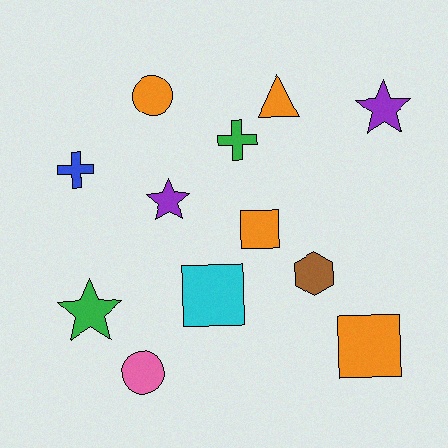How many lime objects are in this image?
There are no lime objects.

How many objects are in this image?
There are 12 objects.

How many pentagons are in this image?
There are no pentagons.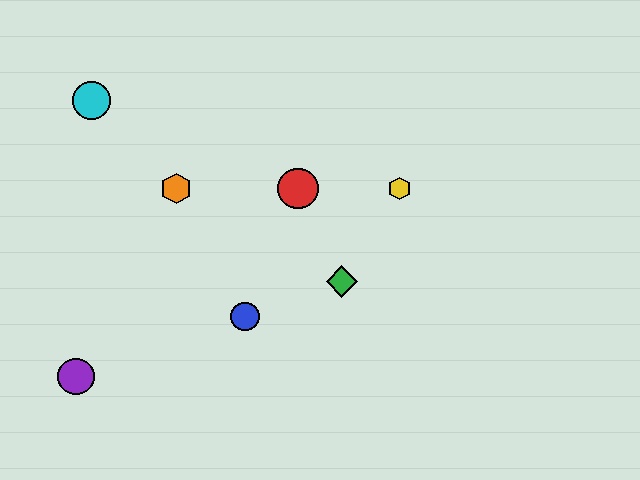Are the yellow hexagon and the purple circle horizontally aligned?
No, the yellow hexagon is at y≈189 and the purple circle is at y≈377.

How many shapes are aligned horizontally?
3 shapes (the red circle, the yellow hexagon, the orange hexagon) are aligned horizontally.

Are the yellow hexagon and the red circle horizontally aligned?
Yes, both are at y≈189.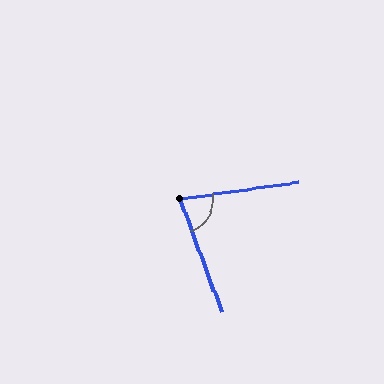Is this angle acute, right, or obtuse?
It is acute.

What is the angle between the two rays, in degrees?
Approximately 77 degrees.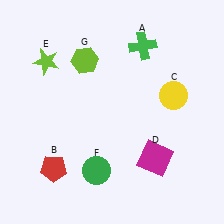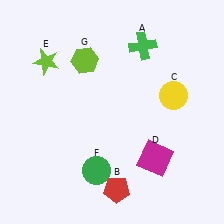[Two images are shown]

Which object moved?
The red pentagon (B) moved right.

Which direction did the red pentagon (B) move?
The red pentagon (B) moved right.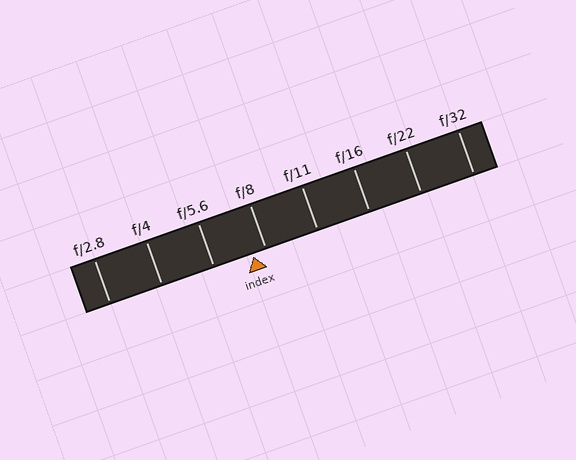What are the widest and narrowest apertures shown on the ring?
The widest aperture shown is f/2.8 and the narrowest is f/32.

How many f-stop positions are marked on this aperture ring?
There are 8 f-stop positions marked.